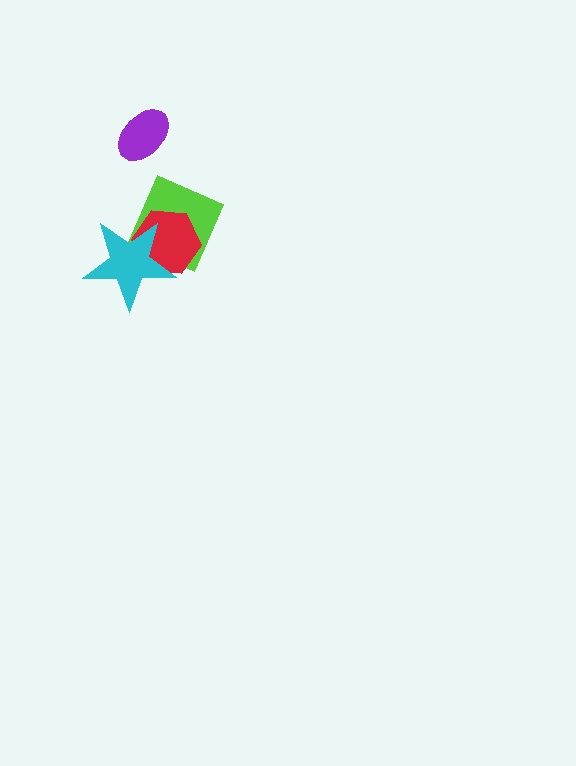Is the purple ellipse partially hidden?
No, no other shape covers it.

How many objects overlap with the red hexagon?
2 objects overlap with the red hexagon.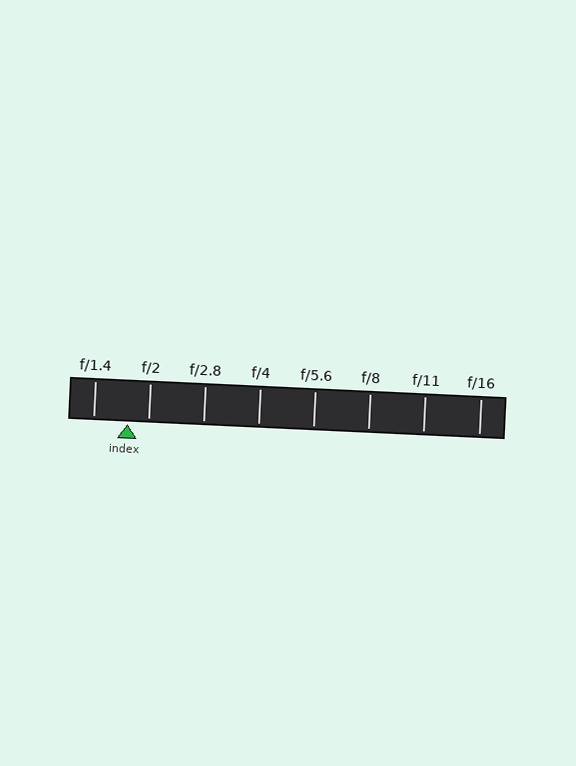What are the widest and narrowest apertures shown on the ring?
The widest aperture shown is f/1.4 and the narrowest is f/16.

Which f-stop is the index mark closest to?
The index mark is closest to f/2.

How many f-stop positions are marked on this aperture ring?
There are 8 f-stop positions marked.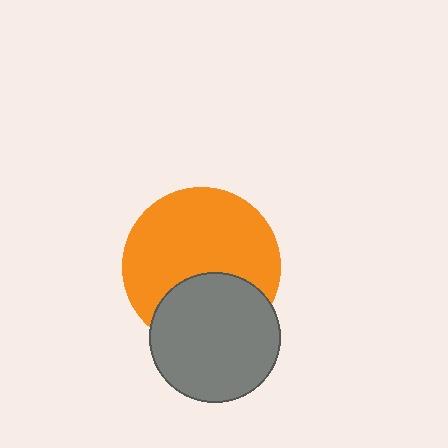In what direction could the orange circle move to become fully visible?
The orange circle could move up. That would shift it out from behind the gray circle entirely.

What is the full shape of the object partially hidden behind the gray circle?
The partially hidden object is an orange circle.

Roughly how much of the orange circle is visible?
Most of it is visible (roughly 67%).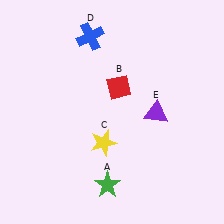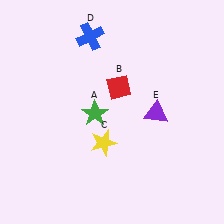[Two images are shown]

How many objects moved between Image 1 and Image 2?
1 object moved between the two images.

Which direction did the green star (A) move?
The green star (A) moved up.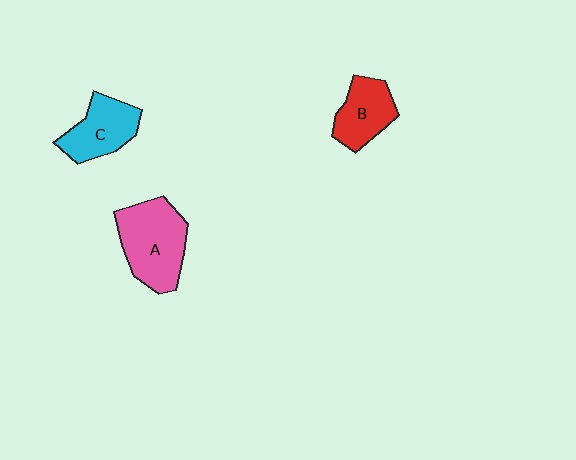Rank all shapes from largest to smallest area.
From largest to smallest: A (pink), C (cyan), B (red).